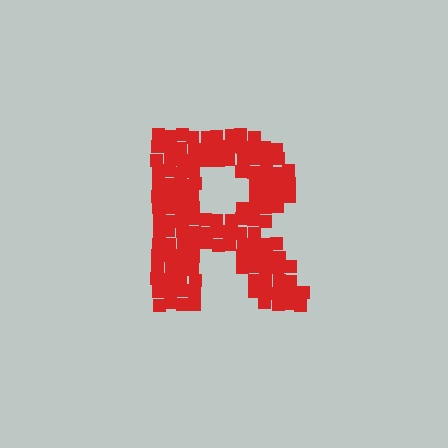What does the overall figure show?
The overall figure shows the letter R.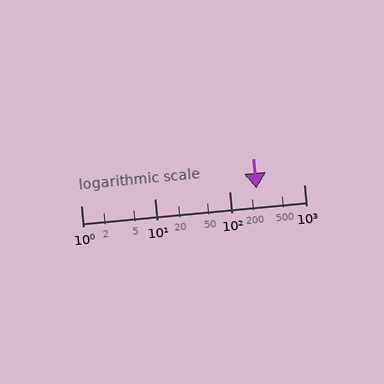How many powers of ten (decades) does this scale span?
The scale spans 3 decades, from 1 to 1000.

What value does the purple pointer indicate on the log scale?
The pointer indicates approximately 230.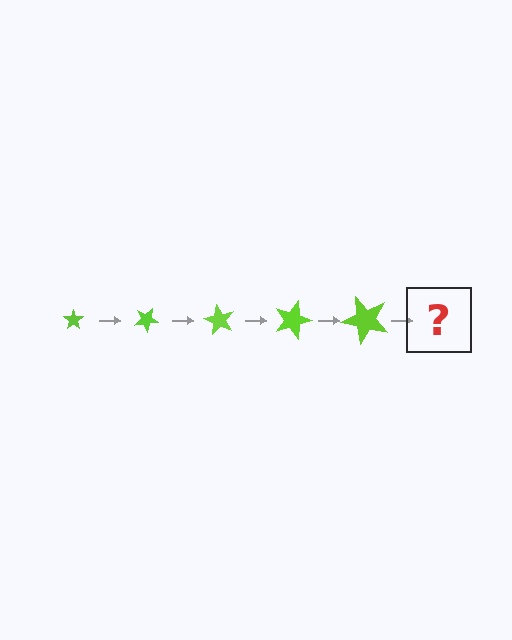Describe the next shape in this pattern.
It should be a star, larger than the previous one and rotated 150 degrees from the start.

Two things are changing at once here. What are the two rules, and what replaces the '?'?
The two rules are that the star grows larger each step and it rotates 30 degrees each step. The '?' should be a star, larger than the previous one and rotated 150 degrees from the start.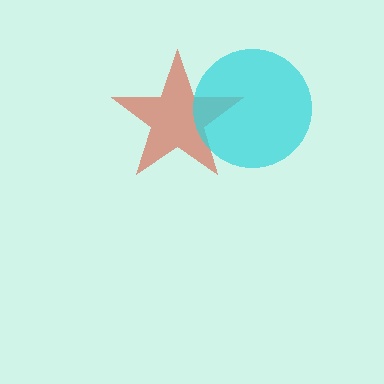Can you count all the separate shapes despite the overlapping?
Yes, there are 2 separate shapes.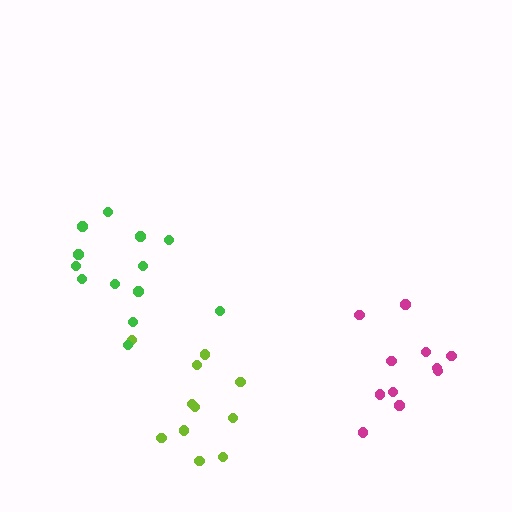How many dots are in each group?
Group 1: 11 dots, Group 2: 13 dots, Group 3: 11 dots (35 total).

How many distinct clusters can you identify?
There are 3 distinct clusters.